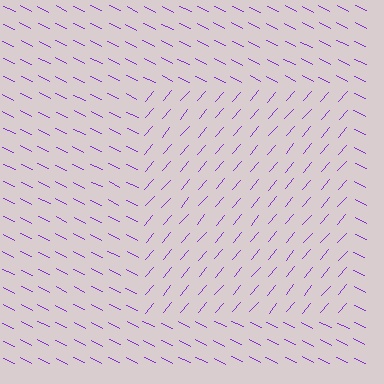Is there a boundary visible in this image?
Yes, there is a texture boundary formed by a change in line orientation.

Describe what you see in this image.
The image is filled with small purple line segments. A rectangle region in the image has lines oriented differently from the surrounding lines, creating a visible texture boundary.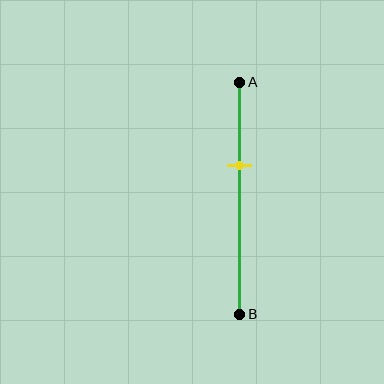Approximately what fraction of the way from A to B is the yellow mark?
The yellow mark is approximately 35% of the way from A to B.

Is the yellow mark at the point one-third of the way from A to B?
Yes, the mark is approximately at the one-third point.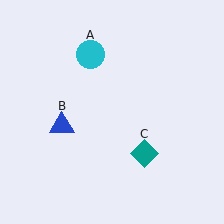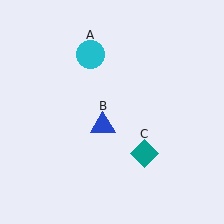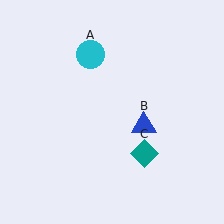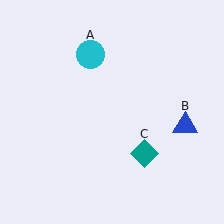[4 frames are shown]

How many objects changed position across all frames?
1 object changed position: blue triangle (object B).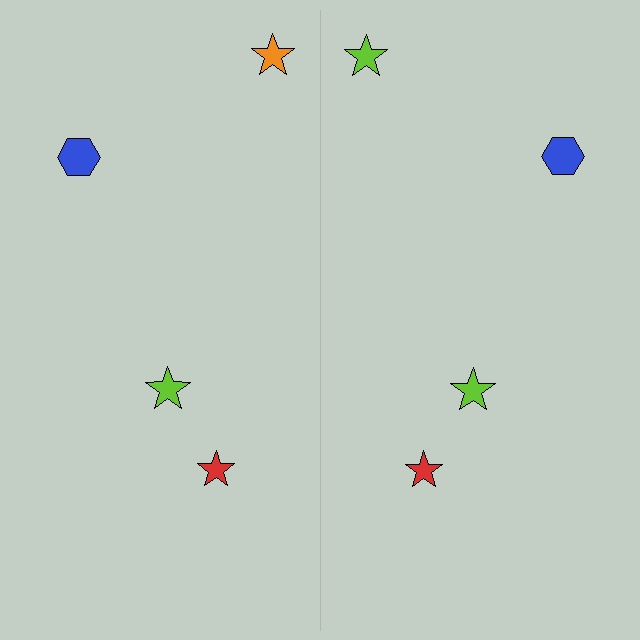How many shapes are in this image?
There are 8 shapes in this image.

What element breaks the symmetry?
The lime star on the right side breaks the symmetry — its mirror counterpart is orange.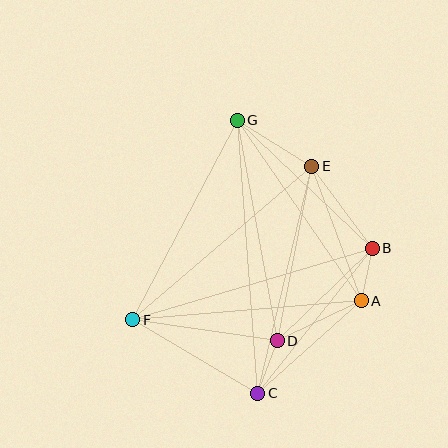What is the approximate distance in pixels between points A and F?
The distance between A and F is approximately 229 pixels.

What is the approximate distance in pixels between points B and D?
The distance between B and D is approximately 132 pixels.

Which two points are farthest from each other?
Points C and G are farthest from each other.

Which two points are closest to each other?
Points A and B are closest to each other.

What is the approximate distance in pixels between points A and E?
The distance between A and E is approximately 144 pixels.